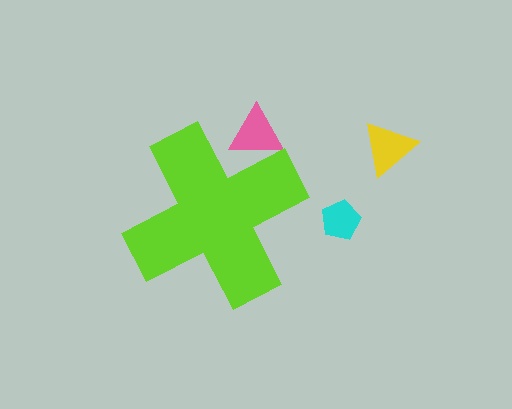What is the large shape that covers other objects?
A lime cross.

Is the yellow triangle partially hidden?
No, the yellow triangle is fully visible.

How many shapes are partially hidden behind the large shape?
1 shape is partially hidden.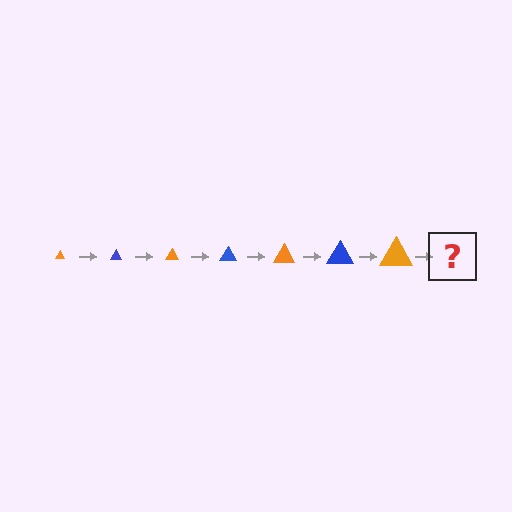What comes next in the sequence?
The next element should be a blue triangle, larger than the previous one.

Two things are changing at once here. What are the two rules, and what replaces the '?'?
The two rules are that the triangle grows larger each step and the color cycles through orange and blue. The '?' should be a blue triangle, larger than the previous one.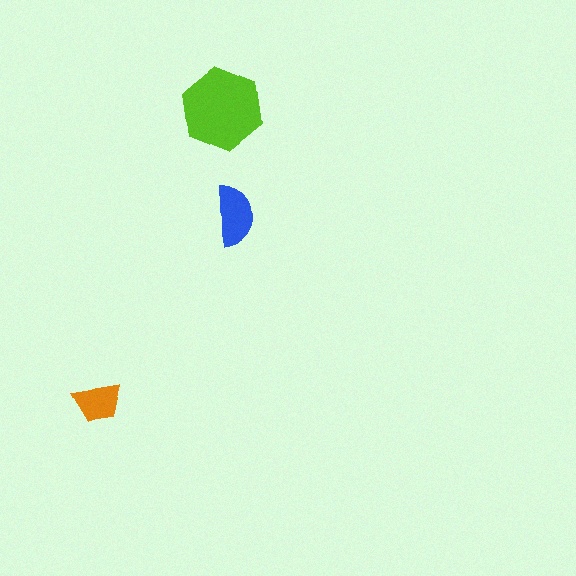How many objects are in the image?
There are 3 objects in the image.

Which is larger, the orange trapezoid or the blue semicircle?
The blue semicircle.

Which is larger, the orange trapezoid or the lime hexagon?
The lime hexagon.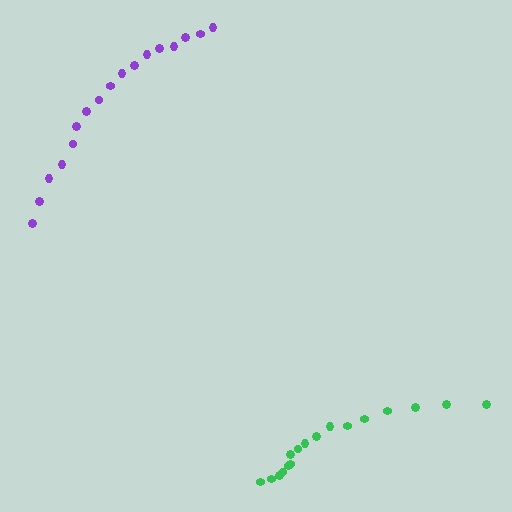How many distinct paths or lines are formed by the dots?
There are 2 distinct paths.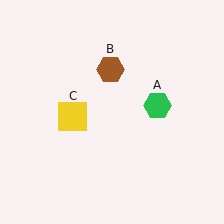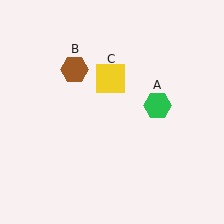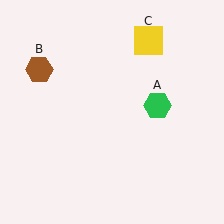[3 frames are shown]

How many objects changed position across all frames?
2 objects changed position: brown hexagon (object B), yellow square (object C).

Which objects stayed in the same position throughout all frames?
Green hexagon (object A) remained stationary.